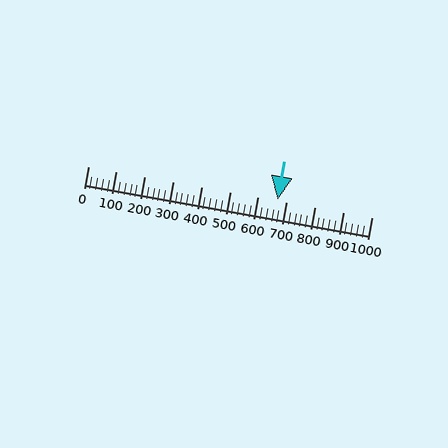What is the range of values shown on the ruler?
The ruler shows values from 0 to 1000.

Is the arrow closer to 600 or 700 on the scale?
The arrow is closer to 700.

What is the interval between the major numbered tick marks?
The major tick marks are spaced 100 units apart.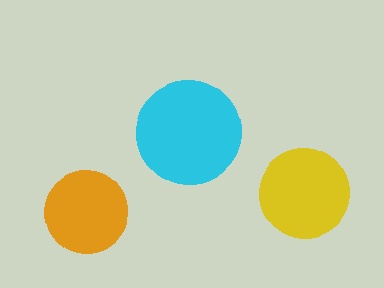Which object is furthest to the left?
The orange circle is leftmost.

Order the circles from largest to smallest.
the cyan one, the yellow one, the orange one.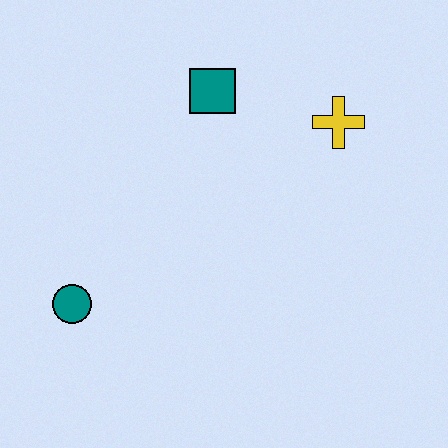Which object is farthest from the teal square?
The teal circle is farthest from the teal square.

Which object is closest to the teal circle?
The teal square is closest to the teal circle.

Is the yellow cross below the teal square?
Yes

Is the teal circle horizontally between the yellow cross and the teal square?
No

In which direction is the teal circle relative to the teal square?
The teal circle is below the teal square.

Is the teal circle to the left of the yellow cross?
Yes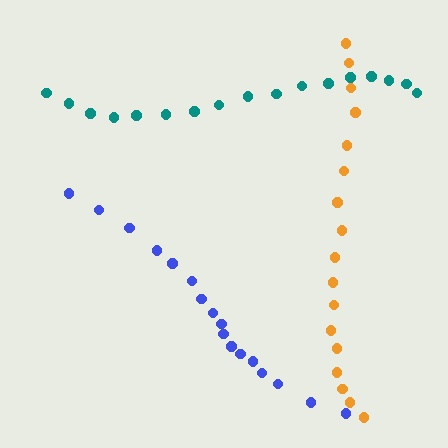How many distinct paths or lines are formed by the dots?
There are 3 distinct paths.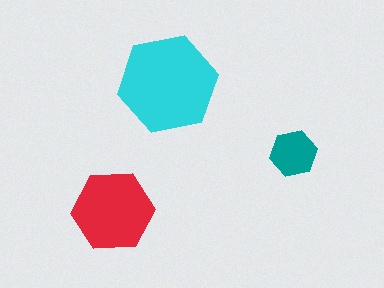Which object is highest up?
The cyan hexagon is topmost.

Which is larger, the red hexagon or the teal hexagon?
The red one.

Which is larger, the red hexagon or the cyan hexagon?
The cyan one.